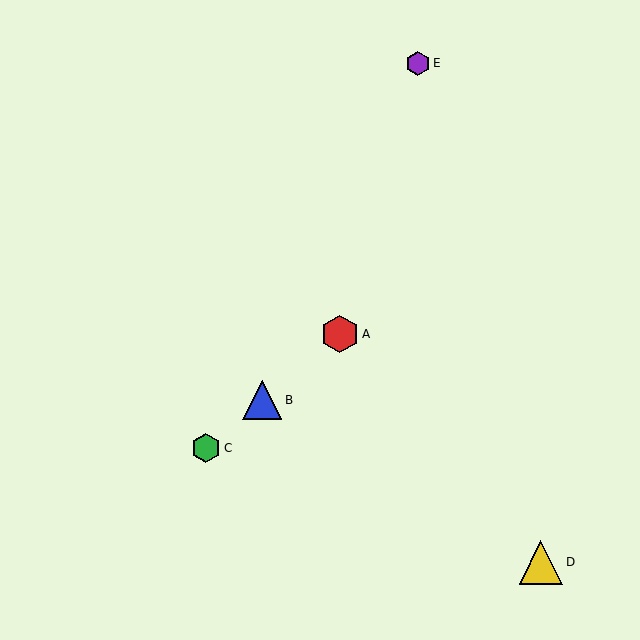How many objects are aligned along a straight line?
3 objects (A, B, C) are aligned along a straight line.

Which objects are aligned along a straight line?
Objects A, B, C are aligned along a straight line.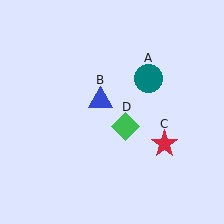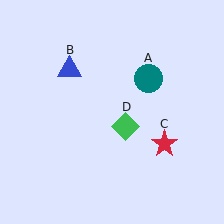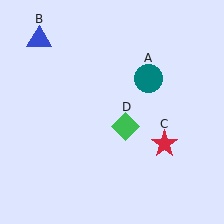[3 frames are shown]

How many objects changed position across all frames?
1 object changed position: blue triangle (object B).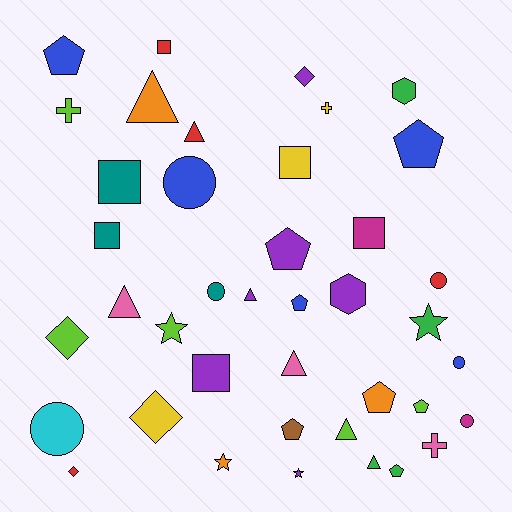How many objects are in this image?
There are 40 objects.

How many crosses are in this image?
There are 3 crosses.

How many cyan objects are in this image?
There is 1 cyan object.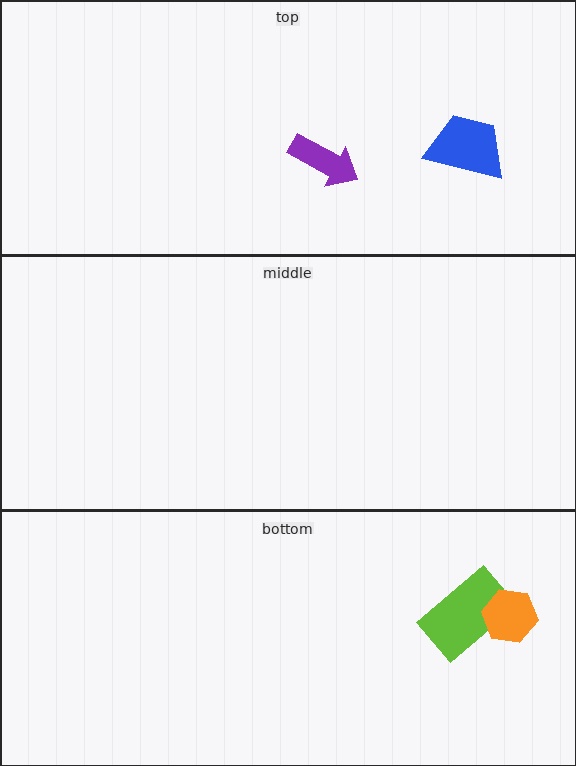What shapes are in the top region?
The blue trapezoid, the purple arrow.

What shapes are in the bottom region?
The lime rectangle, the orange hexagon.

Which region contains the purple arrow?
The top region.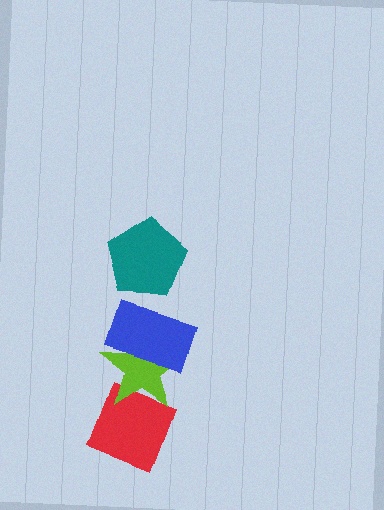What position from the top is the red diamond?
The red diamond is 4th from the top.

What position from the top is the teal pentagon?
The teal pentagon is 1st from the top.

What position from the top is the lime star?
The lime star is 3rd from the top.